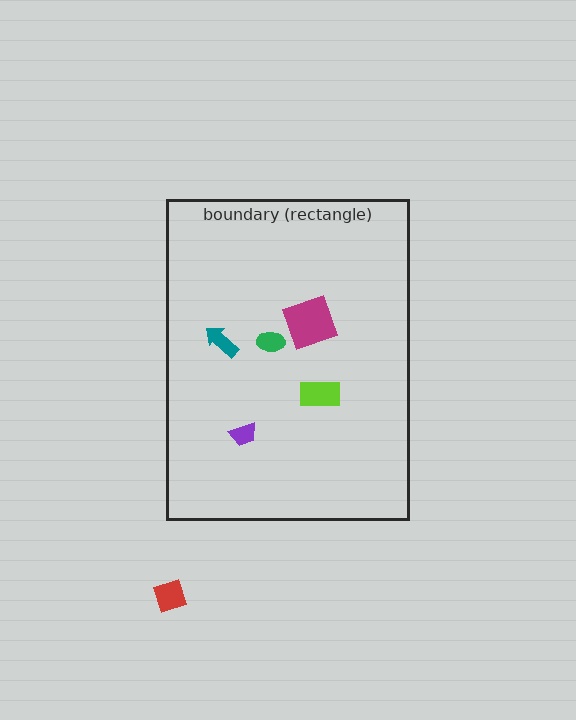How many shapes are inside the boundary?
5 inside, 1 outside.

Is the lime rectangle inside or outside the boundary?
Inside.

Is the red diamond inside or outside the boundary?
Outside.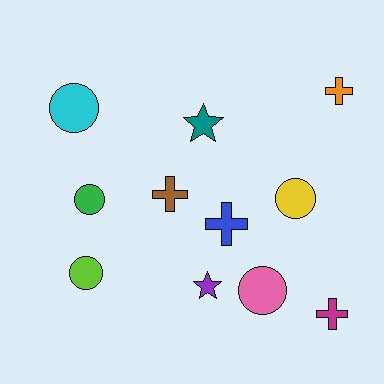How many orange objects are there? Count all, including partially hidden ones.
There is 1 orange object.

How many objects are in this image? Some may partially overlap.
There are 11 objects.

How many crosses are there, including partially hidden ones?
There are 4 crosses.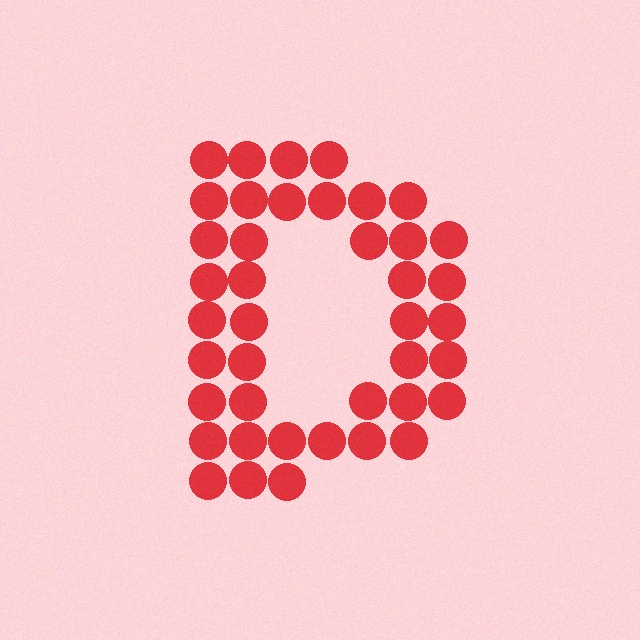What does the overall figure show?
The overall figure shows the letter D.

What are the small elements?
The small elements are circles.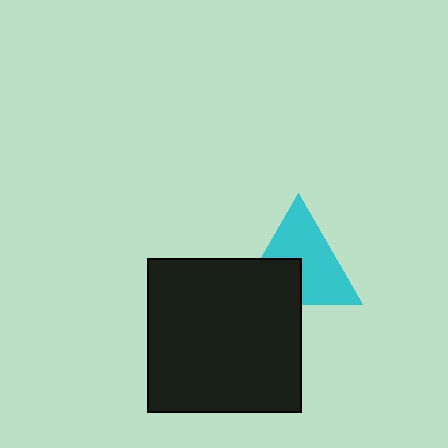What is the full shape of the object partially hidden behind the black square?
The partially hidden object is a cyan triangle.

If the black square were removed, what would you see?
You would see the complete cyan triangle.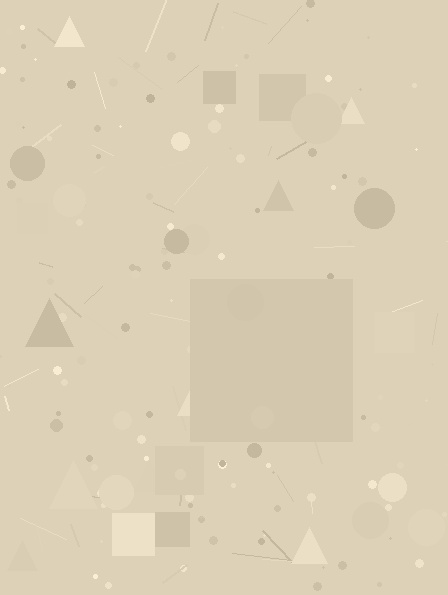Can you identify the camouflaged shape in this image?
The camouflaged shape is a square.